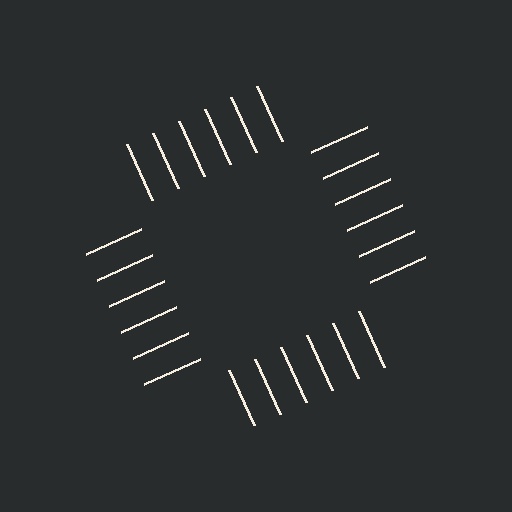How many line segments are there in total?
24 — 6 along each of the 4 edges.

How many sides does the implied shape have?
4 sides — the line-ends trace a square.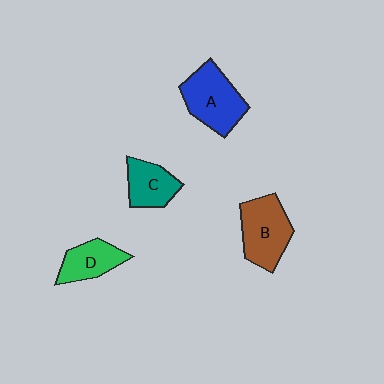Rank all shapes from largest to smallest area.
From largest to smallest: A (blue), B (brown), C (teal), D (green).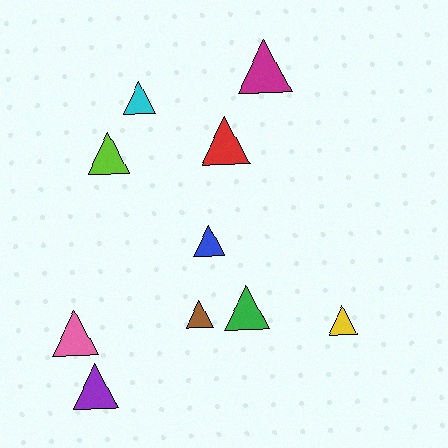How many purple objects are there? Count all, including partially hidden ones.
There is 1 purple object.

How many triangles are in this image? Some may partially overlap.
There are 10 triangles.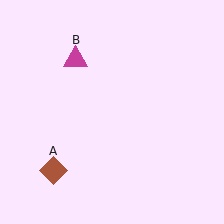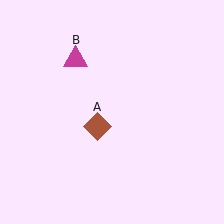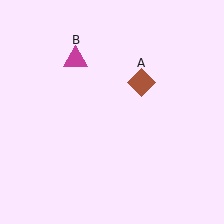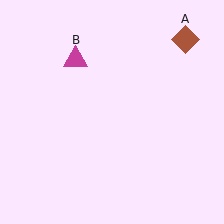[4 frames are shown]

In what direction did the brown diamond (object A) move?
The brown diamond (object A) moved up and to the right.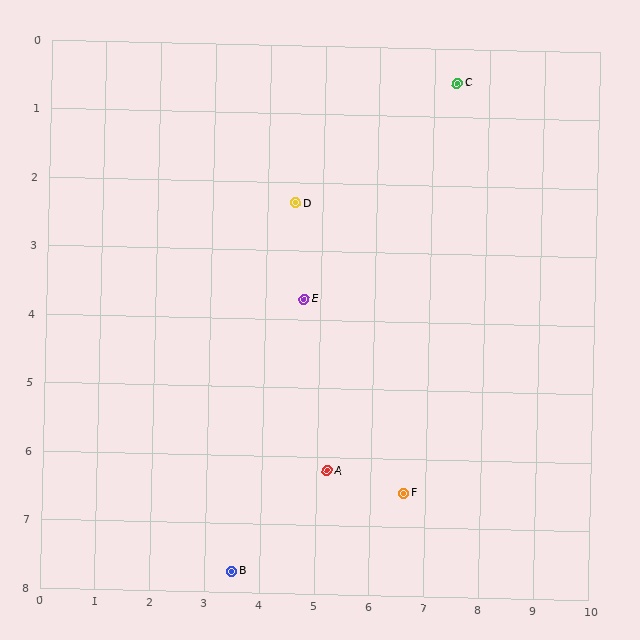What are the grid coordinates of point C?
Point C is at approximately (7.4, 0.5).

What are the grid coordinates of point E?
Point E is at approximately (4.7, 3.7).